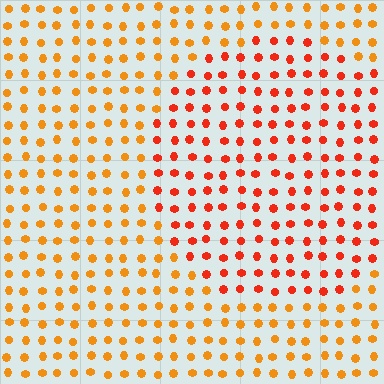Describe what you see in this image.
The image is filled with small orange elements in a uniform arrangement. A circle-shaped region is visible where the elements are tinted to a slightly different hue, forming a subtle color boundary.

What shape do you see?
I see a circle.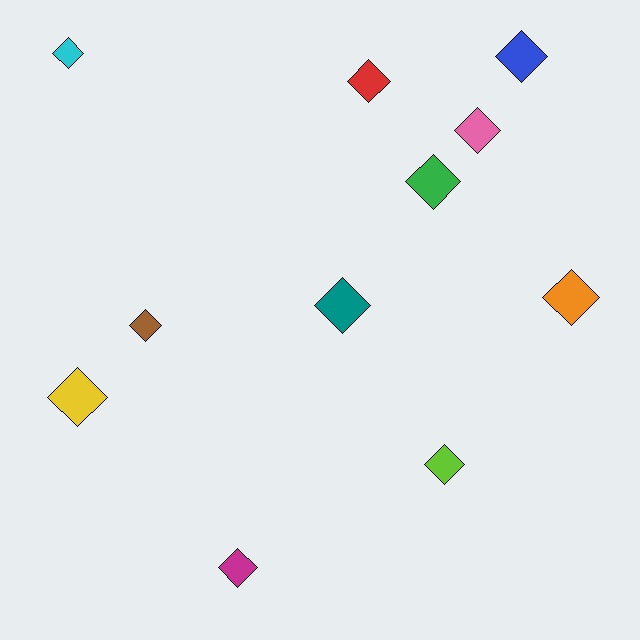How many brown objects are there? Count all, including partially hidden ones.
There is 1 brown object.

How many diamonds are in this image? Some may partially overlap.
There are 11 diamonds.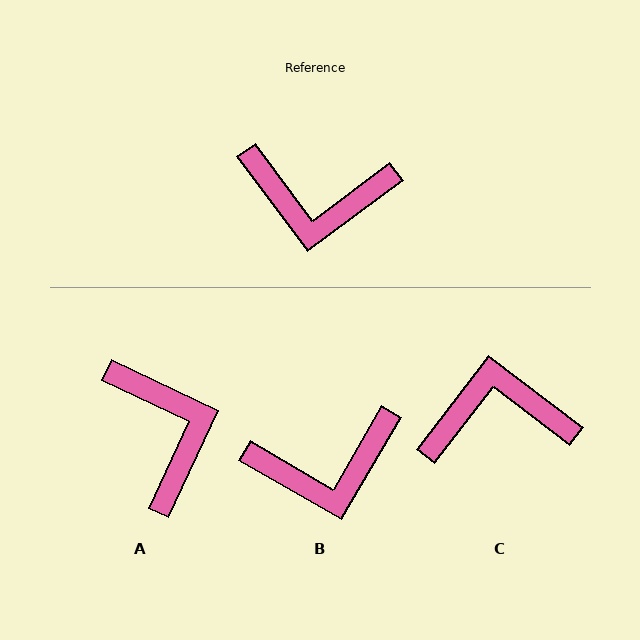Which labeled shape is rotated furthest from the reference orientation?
C, about 164 degrees away.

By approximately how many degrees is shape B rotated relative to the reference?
Approximately 23 degrees counter-clockwise.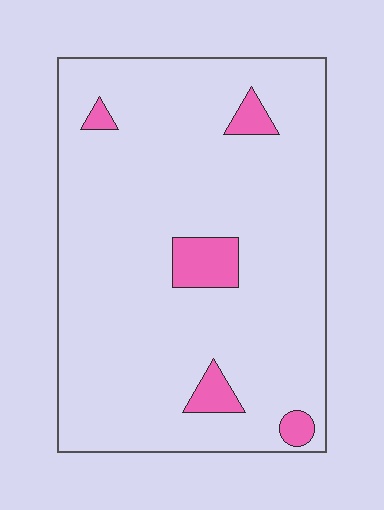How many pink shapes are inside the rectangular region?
5.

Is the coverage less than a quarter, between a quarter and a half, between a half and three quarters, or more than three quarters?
Less than a quarter.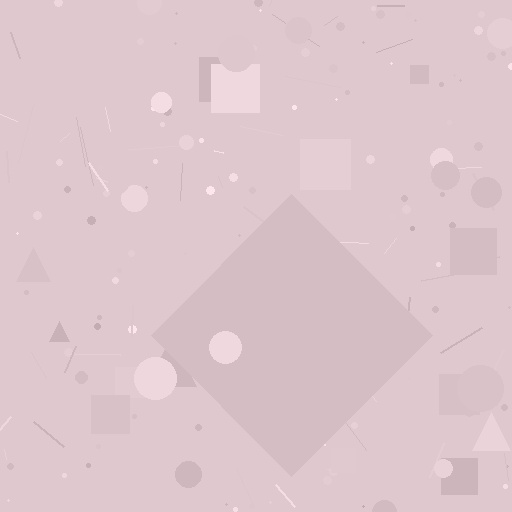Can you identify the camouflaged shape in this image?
The camouflaged shape is a diamond.